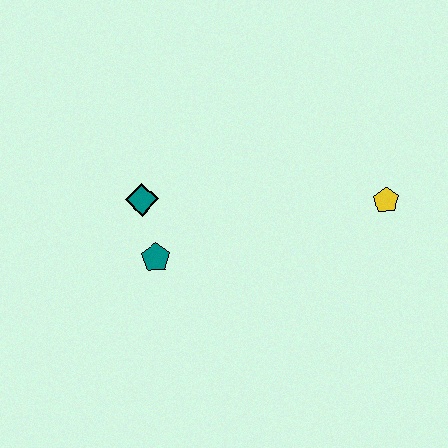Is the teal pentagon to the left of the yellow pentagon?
Yes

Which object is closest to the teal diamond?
The teal pentagon is closest to the teal diamond.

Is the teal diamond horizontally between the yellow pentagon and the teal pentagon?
No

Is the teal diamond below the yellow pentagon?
No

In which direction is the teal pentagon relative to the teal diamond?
The teal pentagon is below the teal diamond.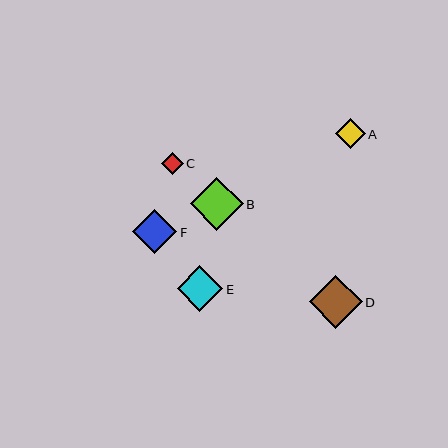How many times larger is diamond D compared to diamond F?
Diamond D is approximately 1.2 times the size of diamond F.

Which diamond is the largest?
Diamond B is the largest with a size of approximately 53 pixels.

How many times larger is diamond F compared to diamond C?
Diamond F is approximately 2.1 times the size of diamond C.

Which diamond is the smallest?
Diamond C is the smallest with a size of approximately 22 pixels.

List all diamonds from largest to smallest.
From largest to smallest: B, D, E, F, A, C.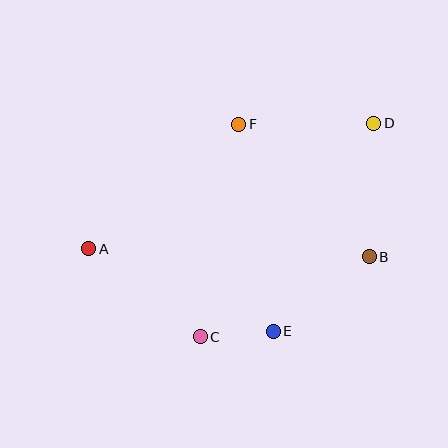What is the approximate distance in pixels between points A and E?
The distance between A and E is approximately 202 pixels.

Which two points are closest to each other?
Points C and E are closest to each other.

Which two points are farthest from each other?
Points A and D are farthest from each other.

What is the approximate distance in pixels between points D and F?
The distance between D and F is approximately 135 pixels.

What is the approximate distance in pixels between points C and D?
The distance between C and D is approximately 275 pixels.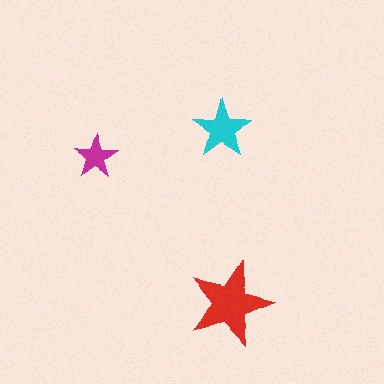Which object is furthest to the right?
The red star is rightmost.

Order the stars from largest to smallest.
the red one, the cyan one, the magenta one.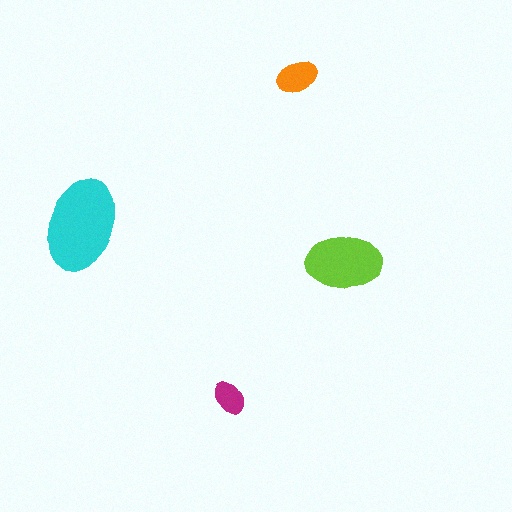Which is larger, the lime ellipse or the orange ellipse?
The lime one.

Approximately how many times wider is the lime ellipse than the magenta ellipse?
About 2 times wider.